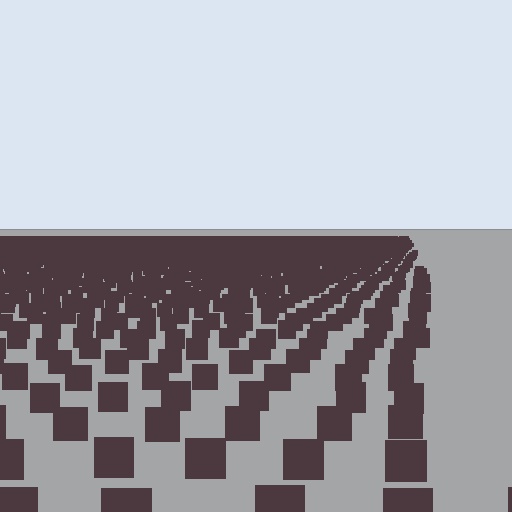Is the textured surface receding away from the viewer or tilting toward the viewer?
The surface is receding away from the viewer. Texture elements get smaller and denser toward the top.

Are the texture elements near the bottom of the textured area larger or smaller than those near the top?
Larger. Near the bottom, elements are closer to the viewer and appear at a bigger on-screen size.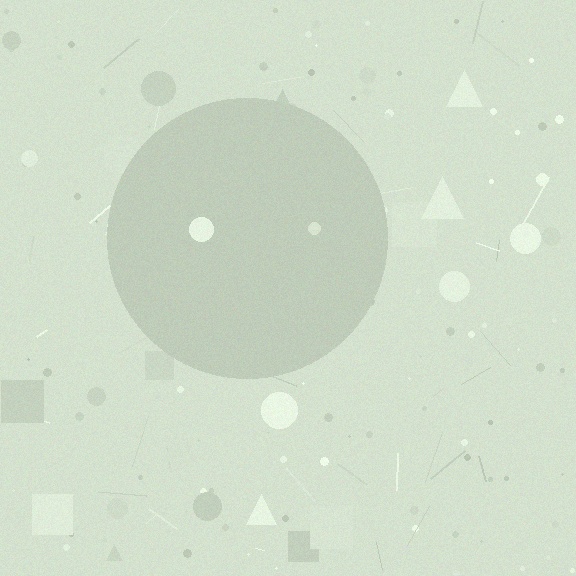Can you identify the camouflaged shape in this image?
The camouflaged shape is a circle.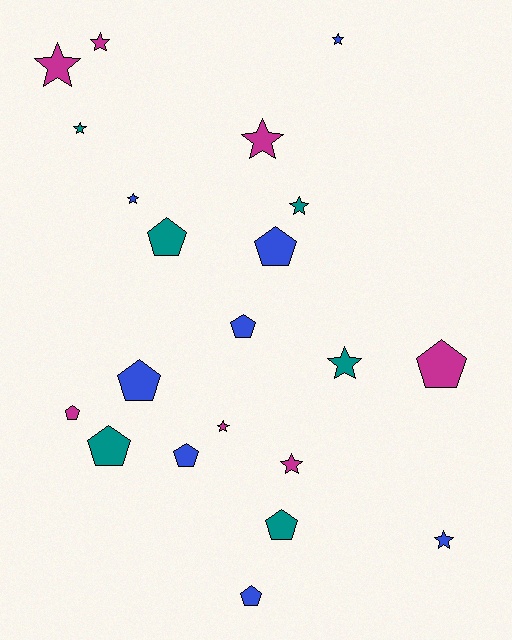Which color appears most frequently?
Blue, with 8 objects.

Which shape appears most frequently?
Star, with 11 objects.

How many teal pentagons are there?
There are 3 teal pentagons.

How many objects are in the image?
There are 21 objects.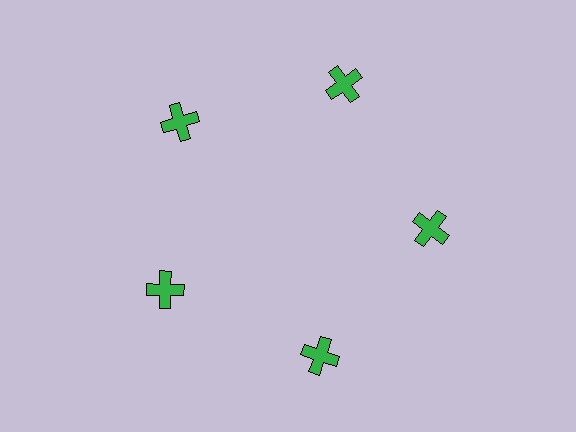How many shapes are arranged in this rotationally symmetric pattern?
There are 5 shapes, arranged in 5 groups of 1.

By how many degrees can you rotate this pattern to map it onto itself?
The pattern maps onto itself every 72 degrees of rotation.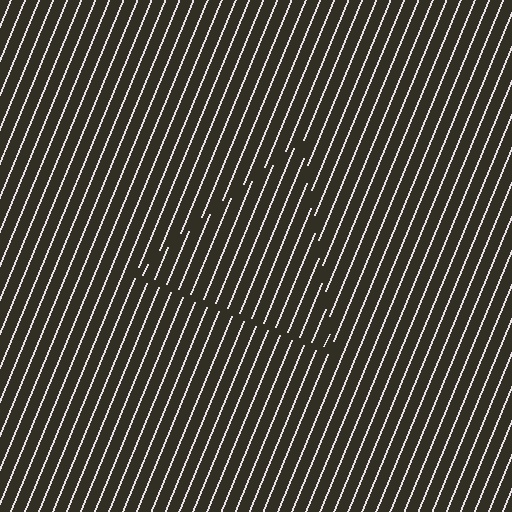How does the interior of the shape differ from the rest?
The interior of the shape contains the same grating, shifted by half a period — the contour is defined by the phase discontinuity where line-ends from the inner and outer gratings abut.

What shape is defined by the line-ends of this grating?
An illusory triangle. The interior of the shape contains the same grating, shifted by half a period — the contour is defined by the phase discontinuity where line-ends from the inner and outer gratings abut.